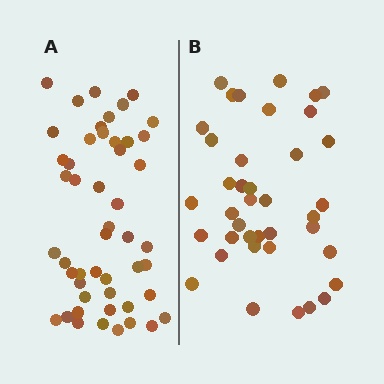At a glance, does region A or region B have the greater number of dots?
Region A (the left region) has more dots.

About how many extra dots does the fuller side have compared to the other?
Region A has roughly 10 or so more dots than region B.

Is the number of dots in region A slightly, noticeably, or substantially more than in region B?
Region A has noticeably more, but not dramatically so. The ratio is roughly 1.3 to 1.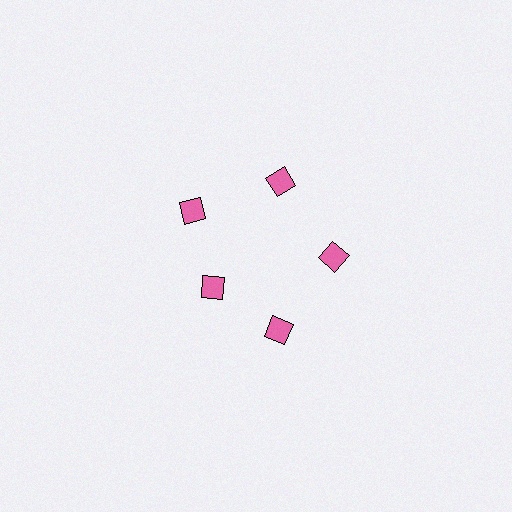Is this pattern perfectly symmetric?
No. The 5 pink diamonds are arranged in a ring, but one element near the 8 o'clock position is pulled inward toward the center, breaking the 5-fold rotational symmetry.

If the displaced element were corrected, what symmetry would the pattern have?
It would have 5-fold rotational symmetry — the pattern would map onto itself every 72 degrees.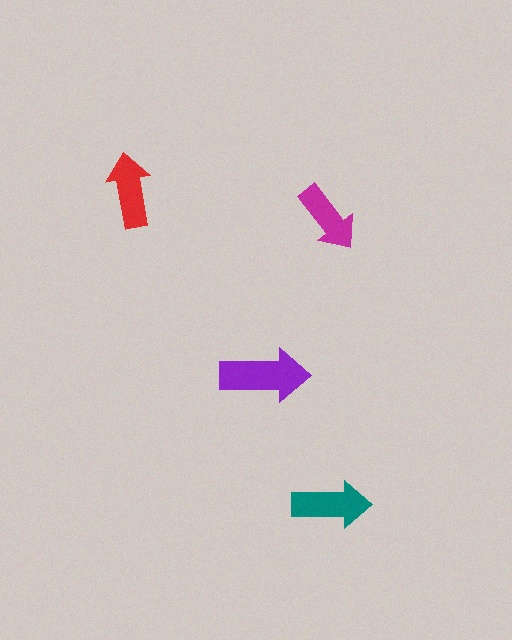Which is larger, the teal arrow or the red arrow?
The teal one.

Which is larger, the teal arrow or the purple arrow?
The purple one.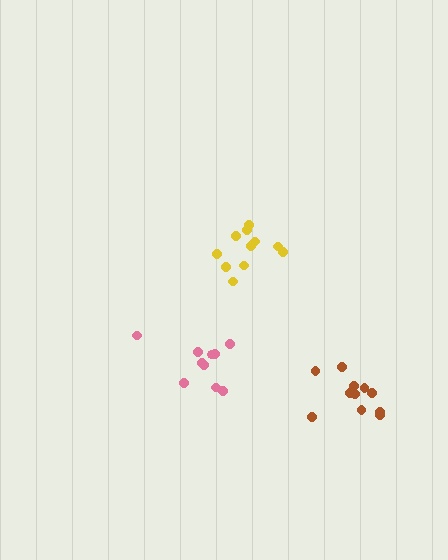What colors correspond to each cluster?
The clusters are colored: brown, yellow, pink.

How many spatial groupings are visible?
There are 3 spatial groupings.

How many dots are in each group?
Group 1: 11 dots, Group 2: 11 dots, Group 3: 10 dots (32 total).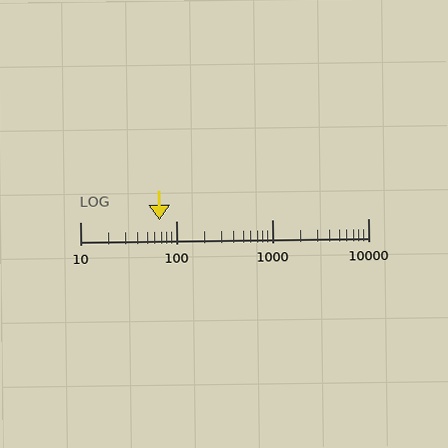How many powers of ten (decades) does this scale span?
The scale spans 3 decades, from 10 to 10000.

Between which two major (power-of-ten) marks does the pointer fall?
The pointer is between 10 and 100.